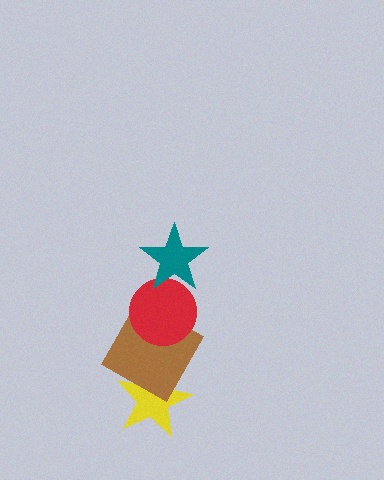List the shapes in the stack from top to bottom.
From top to bottom: the teal star, the red circle, the brown square, the yellow star.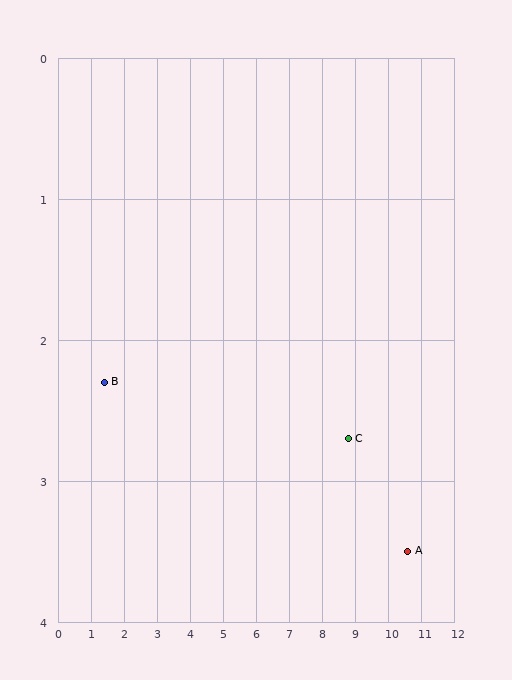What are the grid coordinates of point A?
Point A is at approximately (10.6, 3.5).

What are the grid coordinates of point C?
Point C is at approximately (8.8, 2.7).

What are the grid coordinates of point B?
Point B is at approximately (1.4, 2.3).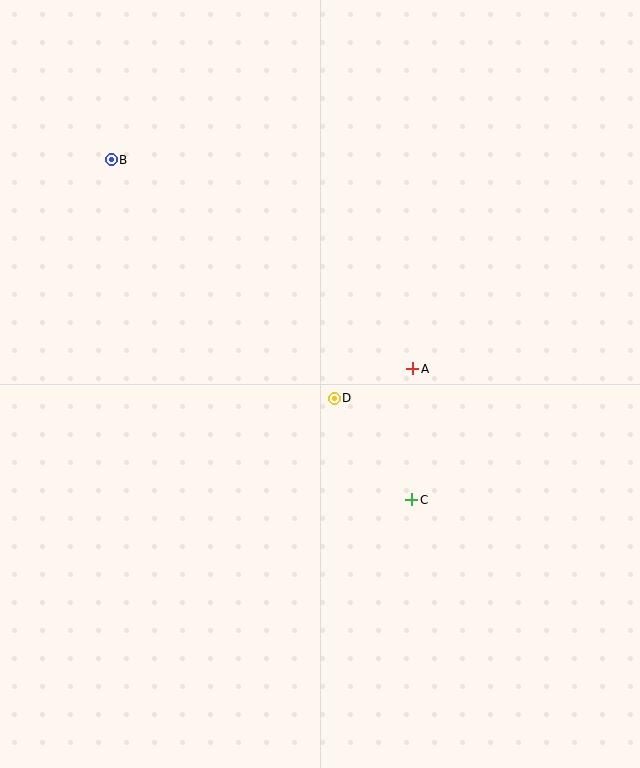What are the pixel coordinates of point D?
Point D is at (334, 398).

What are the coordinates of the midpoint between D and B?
The midpoint between D and B is at (223, 279).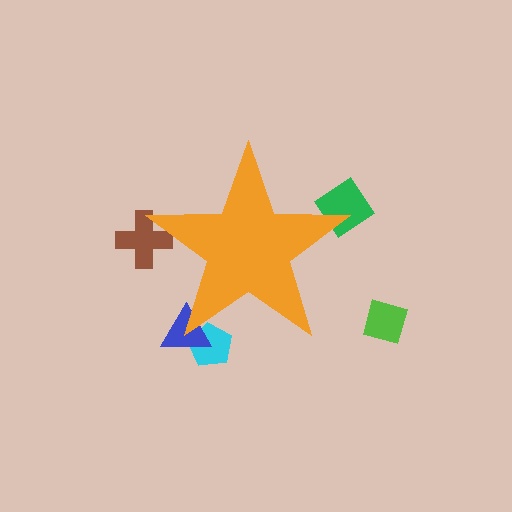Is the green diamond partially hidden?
Yes, the green diamond is partially hidden behind the orange star.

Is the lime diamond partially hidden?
No, the lime diamond is fully visible.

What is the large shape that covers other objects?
An orange star.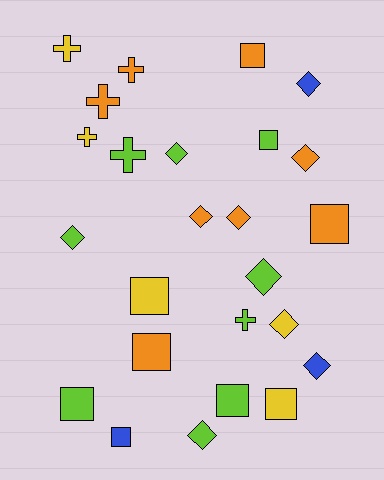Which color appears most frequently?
Lime, with 9 objects.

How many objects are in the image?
There are 25 objects.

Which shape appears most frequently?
Diamond, with 10 objects.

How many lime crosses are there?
There are 2 lime crosses.